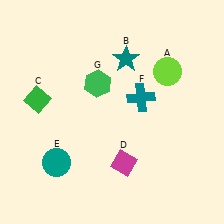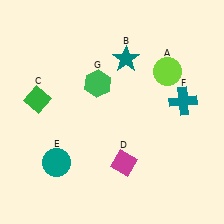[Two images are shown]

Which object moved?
The teal cross (F) moved right.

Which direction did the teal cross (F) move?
The teal cross (F) moved right.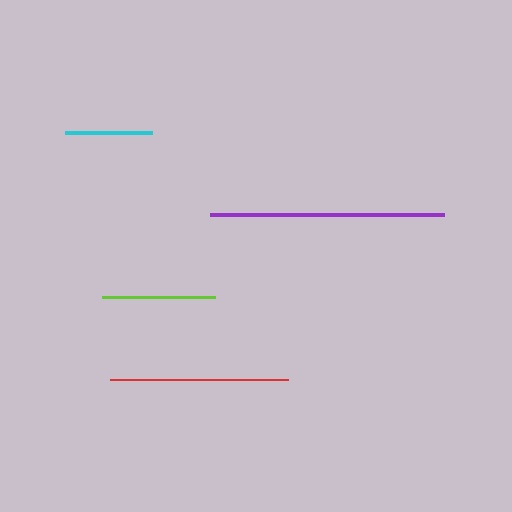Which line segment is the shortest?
The cyan line is the shortest at approximately 86 pixels.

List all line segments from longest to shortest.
From longest to shortest: purple, red, lime, cyan.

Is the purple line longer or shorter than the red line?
The purple line is longer than the red line.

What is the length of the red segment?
The red segment is approximately 178 pixels long.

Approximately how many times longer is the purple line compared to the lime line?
The purple line is approximately 2.1 times the length of the lime line.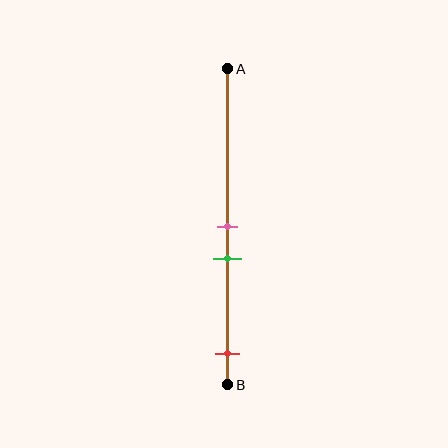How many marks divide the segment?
There are 3 marks dividing the segment.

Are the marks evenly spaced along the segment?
No, the marks are not evenly spaced.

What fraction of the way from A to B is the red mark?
The red mark is approximately 90% (0.9) of the way from A to B.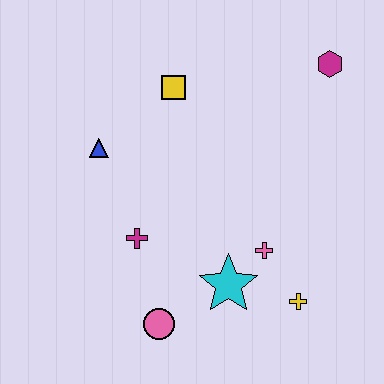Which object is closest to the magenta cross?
The pink circle is closest to the magenta cross.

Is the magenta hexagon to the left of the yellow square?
No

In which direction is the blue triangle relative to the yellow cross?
The blue triangle is to the left of the yellow cross.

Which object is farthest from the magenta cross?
The magenta hexagon is farthest from the magenta cross.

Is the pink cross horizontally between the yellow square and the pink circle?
No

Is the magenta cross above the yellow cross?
Yes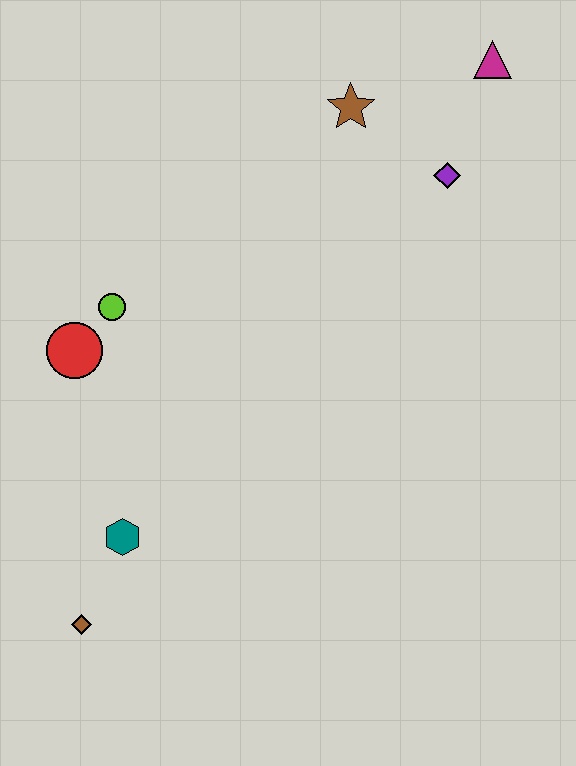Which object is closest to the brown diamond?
The teal hexagon is closest to the brown diamond.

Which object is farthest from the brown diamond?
The magenta triangle is farthest from the brown diamond.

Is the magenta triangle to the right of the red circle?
Yes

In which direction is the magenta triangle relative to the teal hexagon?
The magenta triangle is above the teal hexagon.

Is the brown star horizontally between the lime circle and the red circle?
No